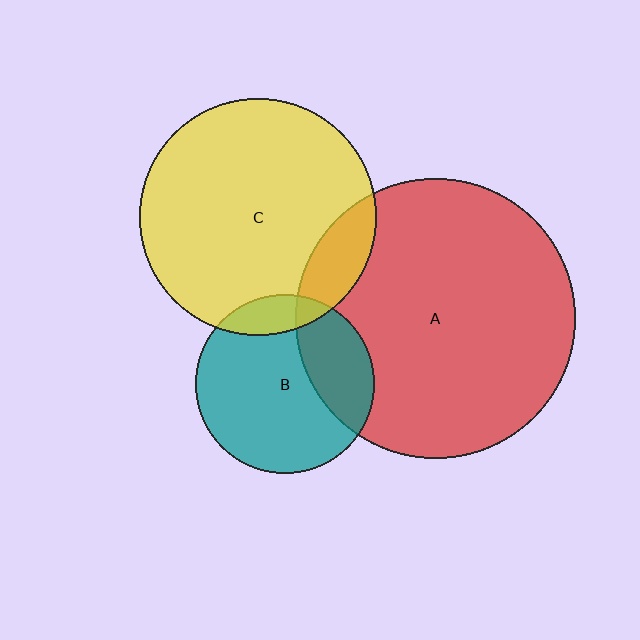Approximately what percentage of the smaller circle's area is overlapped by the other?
Approximately 10%.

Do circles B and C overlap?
Yes.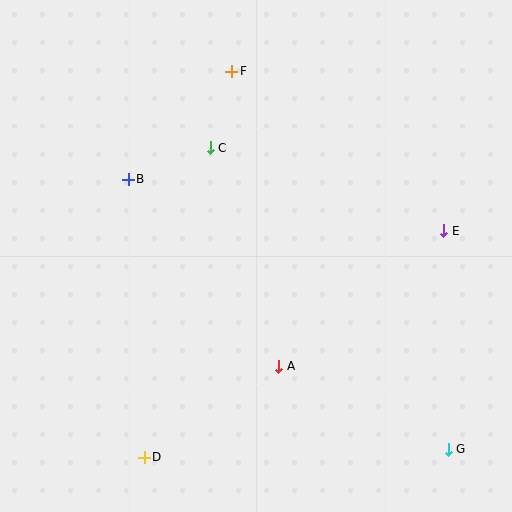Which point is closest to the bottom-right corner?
Point G is closest to the bottom-right corner.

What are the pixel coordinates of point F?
Point F is at (232, 71).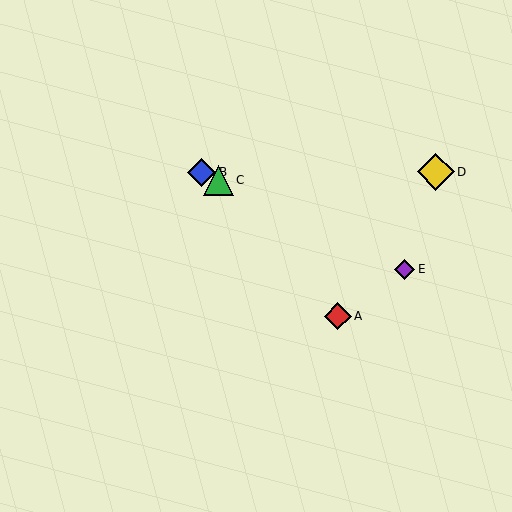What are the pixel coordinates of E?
Object E is at (405, 269).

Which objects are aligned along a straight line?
Objects B, C, E are aligned along a straight line.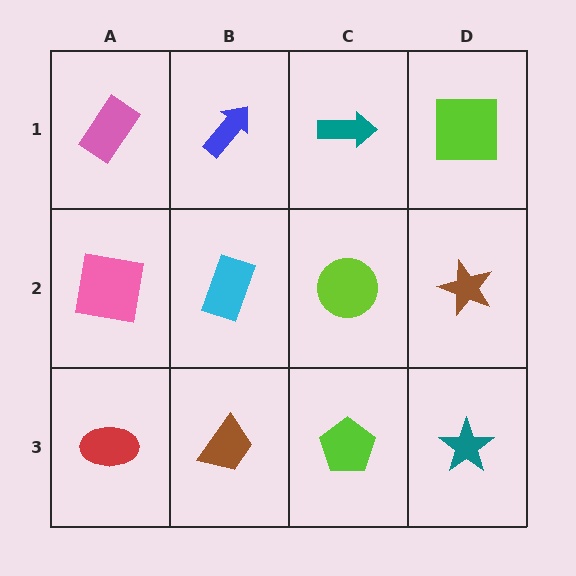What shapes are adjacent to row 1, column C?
A lime circle (row 2, column C), a blue arrow (row 1, column B), a lime square (row 1, column D).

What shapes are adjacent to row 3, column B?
A cyan rectangle (row 2, column B), a red ellipse (row 3, column A), a lime pentagon (row 3, column C).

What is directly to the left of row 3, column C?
A brown trapezoid.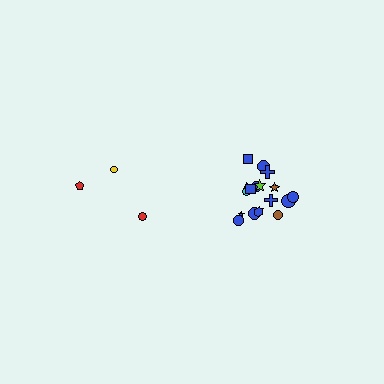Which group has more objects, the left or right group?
The right group.